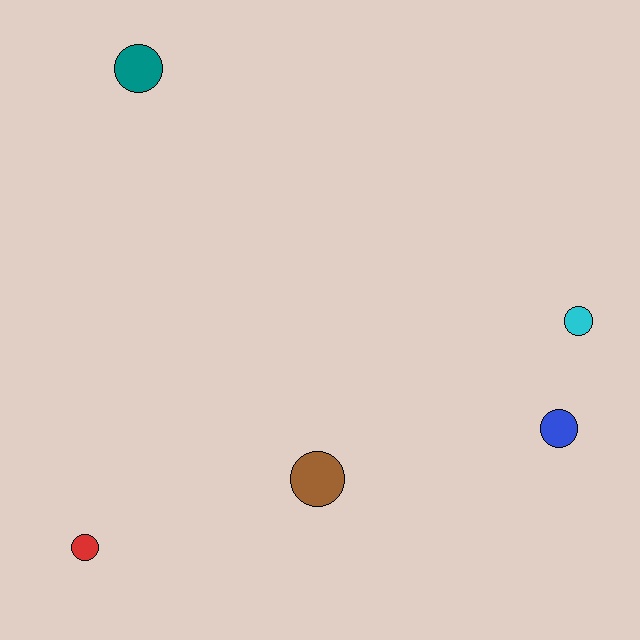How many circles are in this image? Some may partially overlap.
There are 5 circles.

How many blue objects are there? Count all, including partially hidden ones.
There is 1 blue object.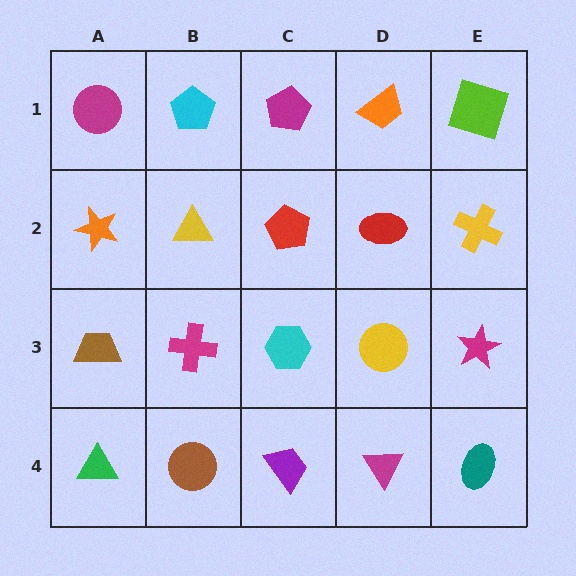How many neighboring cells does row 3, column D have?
4.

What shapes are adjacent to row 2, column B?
A cyan pentagon (row 1, column B), a magenta cross (row 3, column B), an orange star (row 2, column A), a red pentagon (row 2, column C).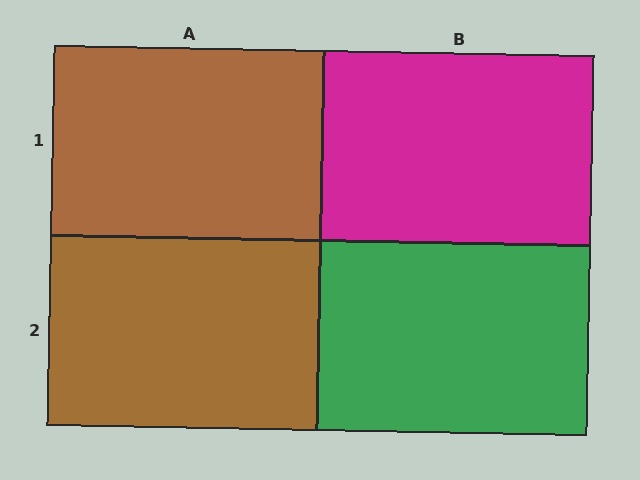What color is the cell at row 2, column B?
Green.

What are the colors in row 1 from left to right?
Brown, magenta.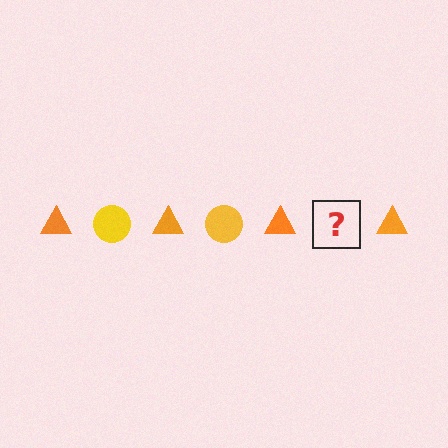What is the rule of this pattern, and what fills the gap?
The rule is that the pattern alternates between orange triangle and yellow circle. The gap should be filled with a yellow circle.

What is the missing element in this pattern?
The missing element is a yellow circle.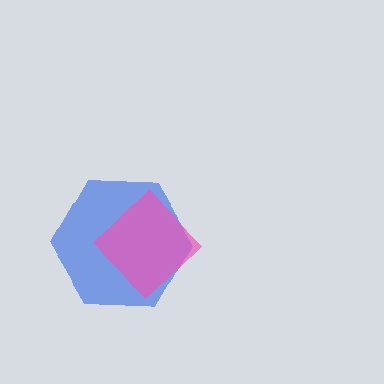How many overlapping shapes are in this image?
There are 2 overlapping shapes in the image.